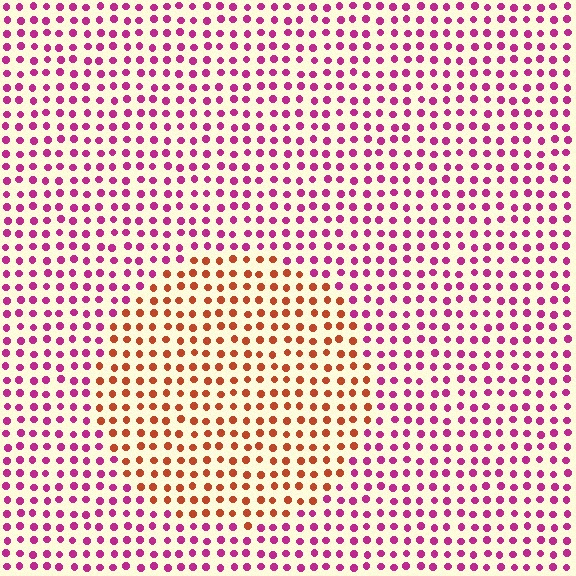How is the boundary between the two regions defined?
The boundary is defined purely by a slight shift in hue (about 53 degrees). Spacing, size, and orientation are identical on both sides.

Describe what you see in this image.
The image is filled with small magenta elements in a uniform arrangement. A circle-shaped region is visible where the elements are tinted to a slightly different hue, forming a subtle color boundary.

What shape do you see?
I see a circle.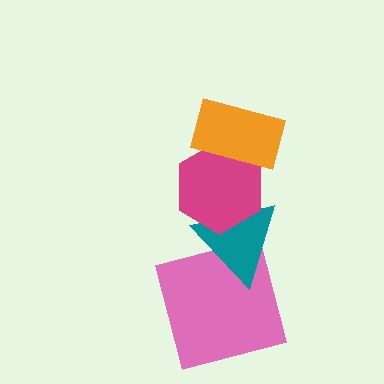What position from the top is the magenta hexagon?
The magenta hexagon is 2nd from the top.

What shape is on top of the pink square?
The teal triangle is on top of the pink square.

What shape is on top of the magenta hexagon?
The orange rectangle is on top of the magenta hexagon.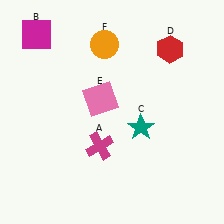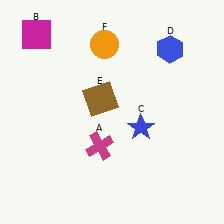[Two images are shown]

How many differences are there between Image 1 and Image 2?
There are 3 differences between the two images.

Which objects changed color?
C changed from teal to blue. D changed from red to blue. E changed from pink to brown.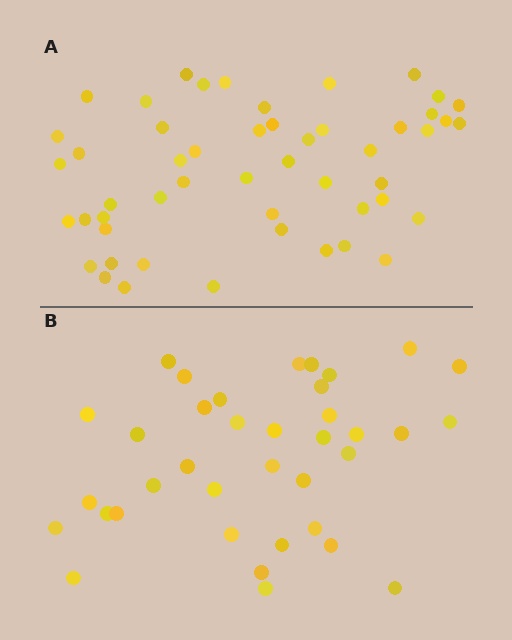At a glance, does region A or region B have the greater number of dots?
Region A (the top region) has more dots.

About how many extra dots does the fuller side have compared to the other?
Region A has approximately 15 more dots than region B.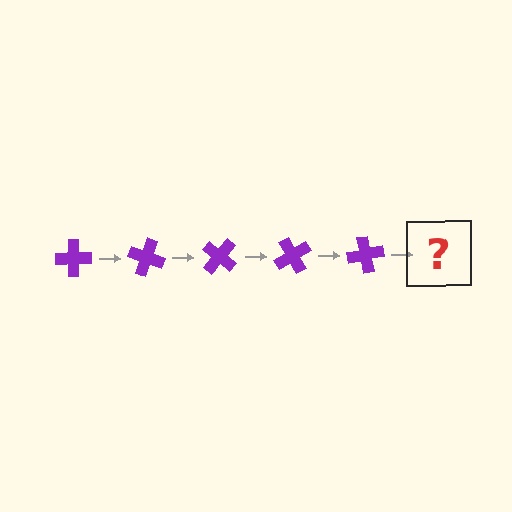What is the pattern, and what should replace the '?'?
The pattern is that the cross rotates 20 degrees each step. The '?' should be a purple cross rotated 100 degrees.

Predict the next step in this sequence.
The next step is a purple cross rotated 100 degrees.